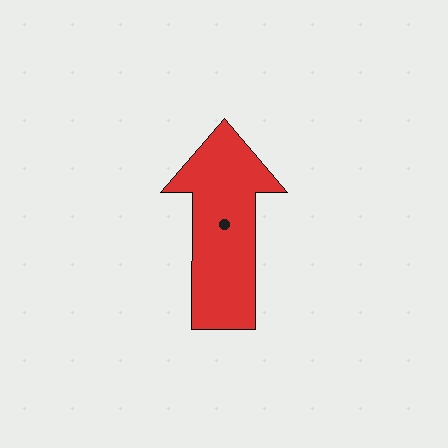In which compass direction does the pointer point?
North.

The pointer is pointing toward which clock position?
Roughly 12 o'clock.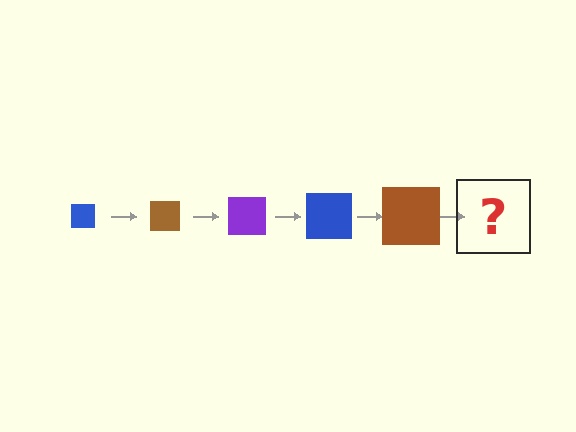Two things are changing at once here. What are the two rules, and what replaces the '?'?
The two rules are that the square grows larger each step and the color cycles through blue, brown, and purple. The '?' should be a purple square, larger than the previous one.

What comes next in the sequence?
The next element should be a purple square, larger than the previous one.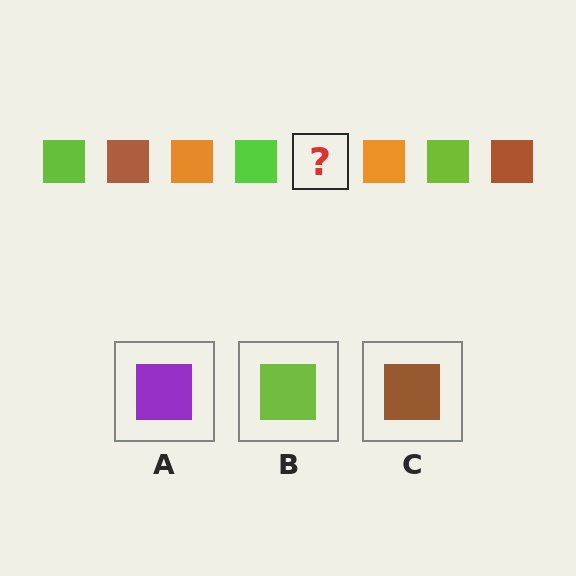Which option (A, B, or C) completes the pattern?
C.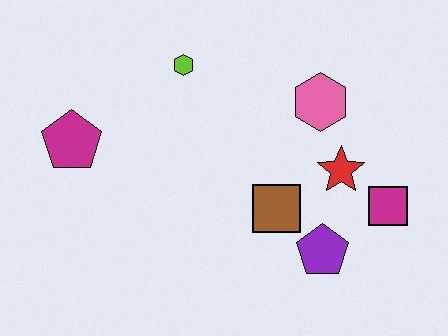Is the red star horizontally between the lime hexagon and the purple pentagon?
No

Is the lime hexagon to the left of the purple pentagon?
Yes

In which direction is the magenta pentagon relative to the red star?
The magenta pentagon is to the left of the red star.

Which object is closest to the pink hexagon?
The red star is closest to the pink hexagon.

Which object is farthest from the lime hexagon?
The magenta square is farthest from the lime hexagon.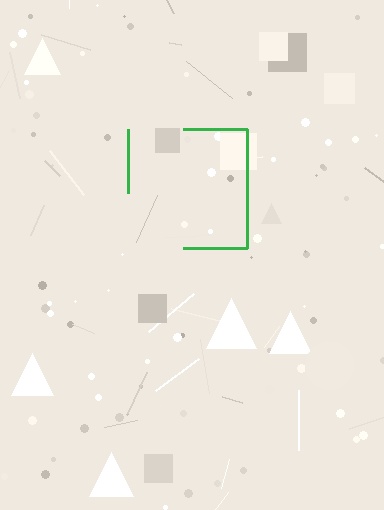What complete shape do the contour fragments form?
The contour fragments form a square.